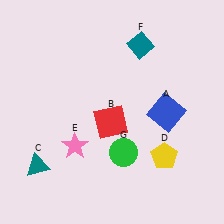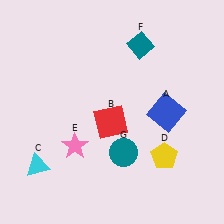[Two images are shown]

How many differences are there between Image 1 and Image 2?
There are 2 differences between the two images.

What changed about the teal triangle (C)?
In Image 1, C is teal. In Image 2, it changed to cyan.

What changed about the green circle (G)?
In Image 1, G is green. In Image 2, it changed to teal.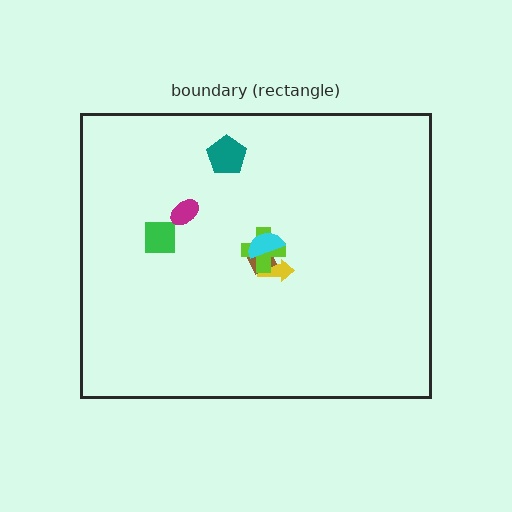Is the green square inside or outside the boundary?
Inside.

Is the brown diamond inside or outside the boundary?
Inside.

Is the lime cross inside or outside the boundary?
Inside.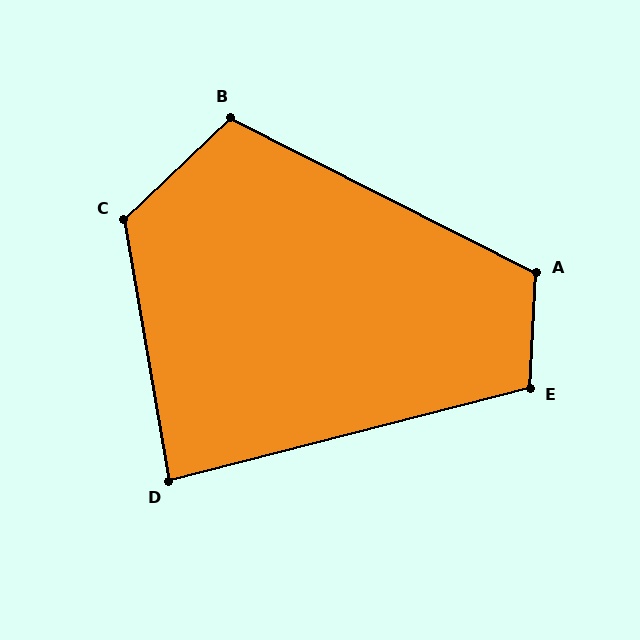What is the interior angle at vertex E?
Approximately 107 degrees (obtuse).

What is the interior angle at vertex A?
Approximately 114 degrees (obtuse).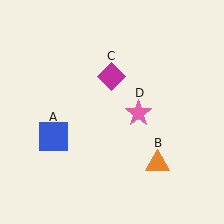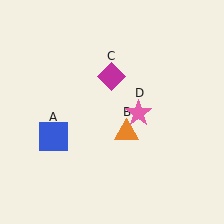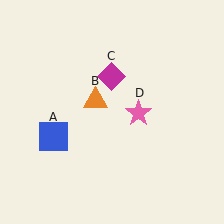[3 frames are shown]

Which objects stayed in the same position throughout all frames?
Blue square (object A) and magenta diamond (object C) and pink star (object D) remained stationary.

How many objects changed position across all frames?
1 object changed position: orange triangle (object B).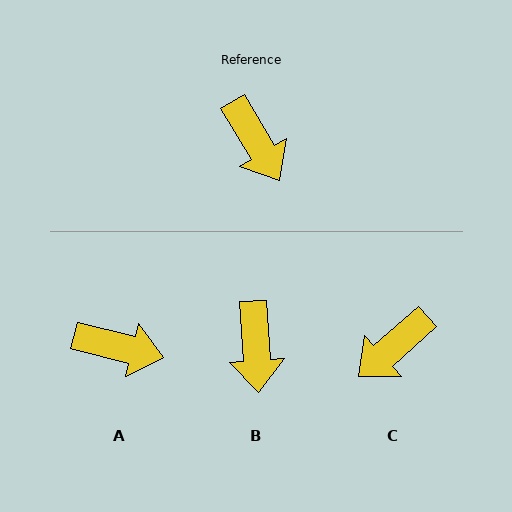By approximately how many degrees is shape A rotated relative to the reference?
Approximately 45 degrees counter-clockwise.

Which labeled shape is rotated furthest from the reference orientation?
C, about 79 degrees away.